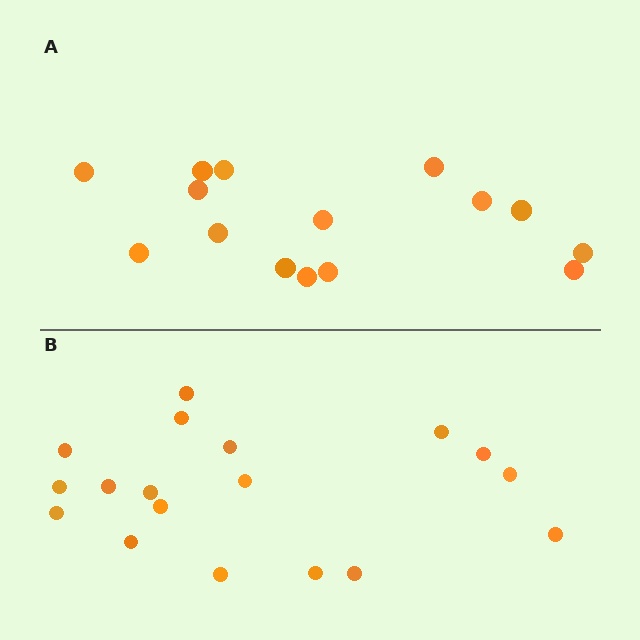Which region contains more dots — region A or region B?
Region B (the bottom region) has more dots.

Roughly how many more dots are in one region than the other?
Region B has just a few more — roughly 2 or 3 more dots than region A.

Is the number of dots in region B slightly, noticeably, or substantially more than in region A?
Region B has only slightly more — the two regions are fairly close. The ratio is roughly 1.2 to 1.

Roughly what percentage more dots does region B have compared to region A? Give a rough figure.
About 20% more.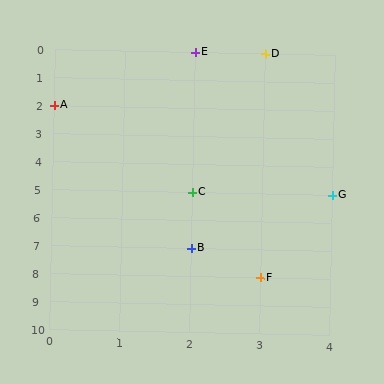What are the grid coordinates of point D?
Point D is at grid coordinates (3, 0).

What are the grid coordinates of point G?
Point G is at grid coordinates (4, 5).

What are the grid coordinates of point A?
Point A is at grid coordinates (0, 2).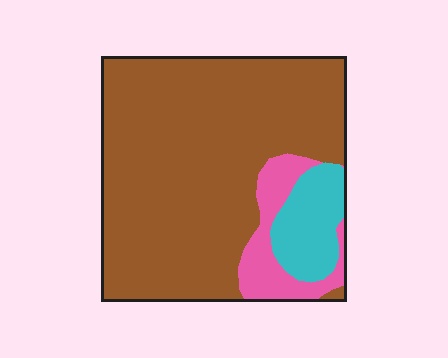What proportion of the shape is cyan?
Cyan takes up about one tenth (1/10) of the shape.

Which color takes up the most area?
Brown, at roughly 80%.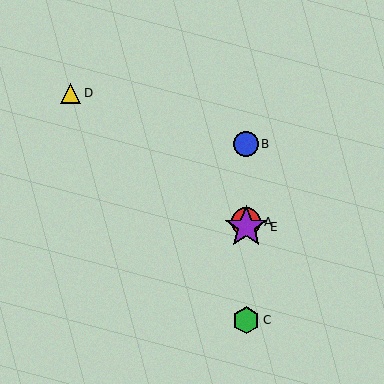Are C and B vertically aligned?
Yes, both are at x≈246.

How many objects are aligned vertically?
4 objects (A, B, C, E) are aligned vertically.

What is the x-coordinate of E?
Object E is at x≈246.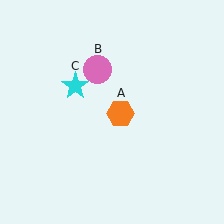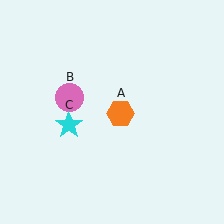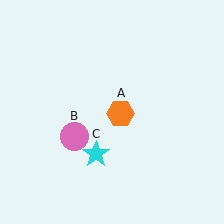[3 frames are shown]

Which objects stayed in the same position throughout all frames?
Orange hexagon (object A) remained stationary.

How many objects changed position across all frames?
2 objects changed position: pink circle (object B), cyan star (object C).